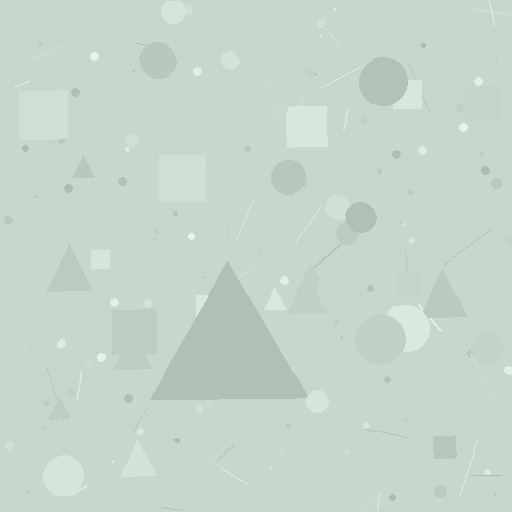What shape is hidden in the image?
A triangle is hidden in the image.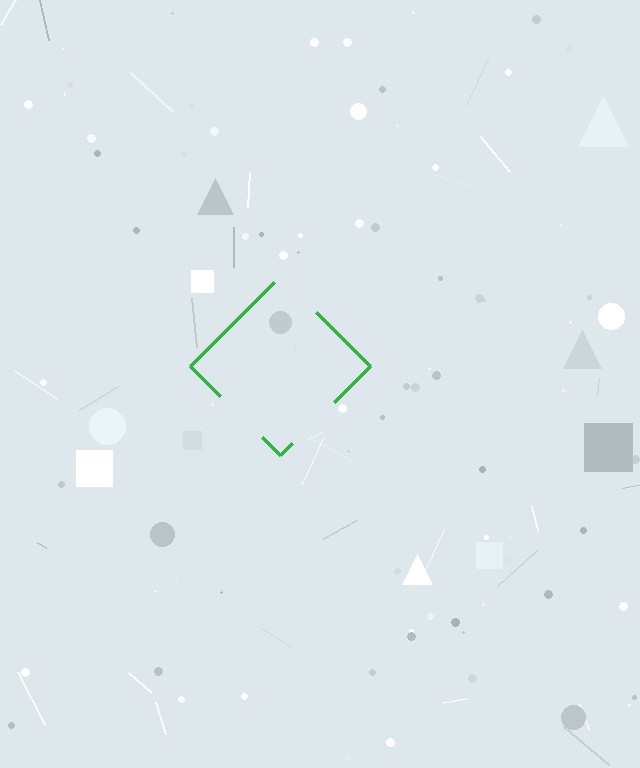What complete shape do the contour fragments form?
The contour fragments form a diamond.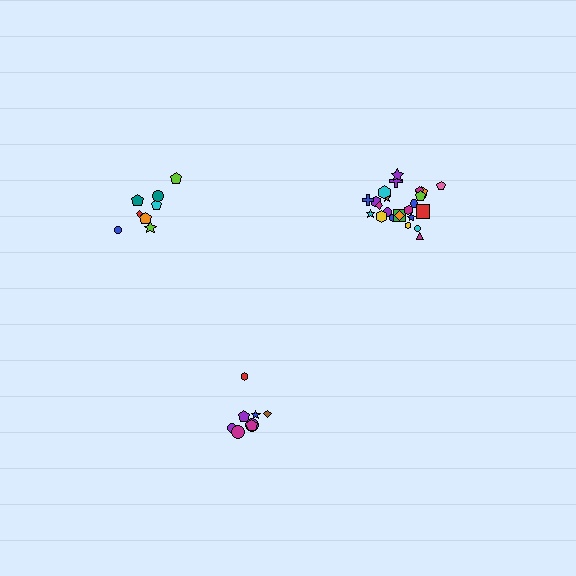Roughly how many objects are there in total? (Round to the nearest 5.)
Roughly 40 objects in total.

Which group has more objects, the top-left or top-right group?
The top-right group.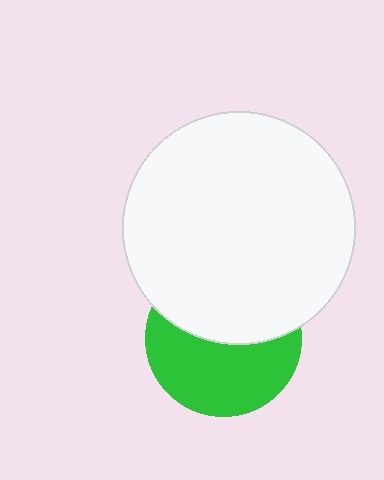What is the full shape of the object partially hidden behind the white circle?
The partially hidden object is a green circle.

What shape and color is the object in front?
The object in front is a white circle.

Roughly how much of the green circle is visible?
About half of it is visible (roughly 53%).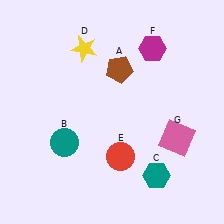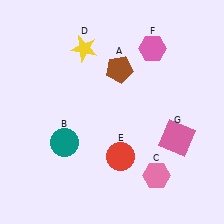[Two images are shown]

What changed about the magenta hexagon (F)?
In Image 1, F is magenta. In Image 2, it changed to pink.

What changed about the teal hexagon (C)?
In Image 1, C is teal. In Image 2, it changed to pink.